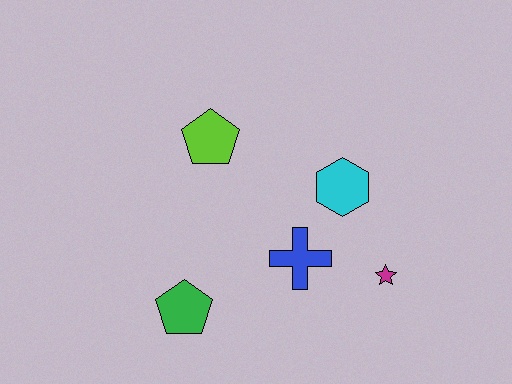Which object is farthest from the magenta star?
The lime pentagon is farthest from the magenta star.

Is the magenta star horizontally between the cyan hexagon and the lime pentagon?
No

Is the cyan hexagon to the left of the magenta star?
Yes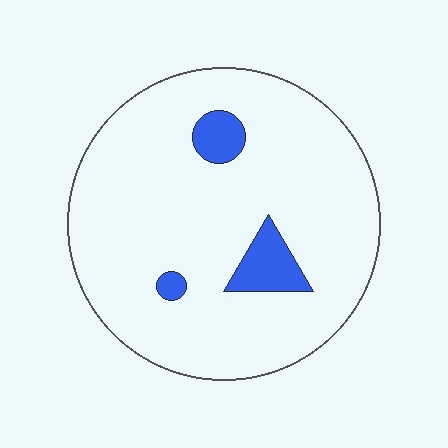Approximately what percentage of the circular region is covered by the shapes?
Approximately 10%.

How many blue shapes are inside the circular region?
3.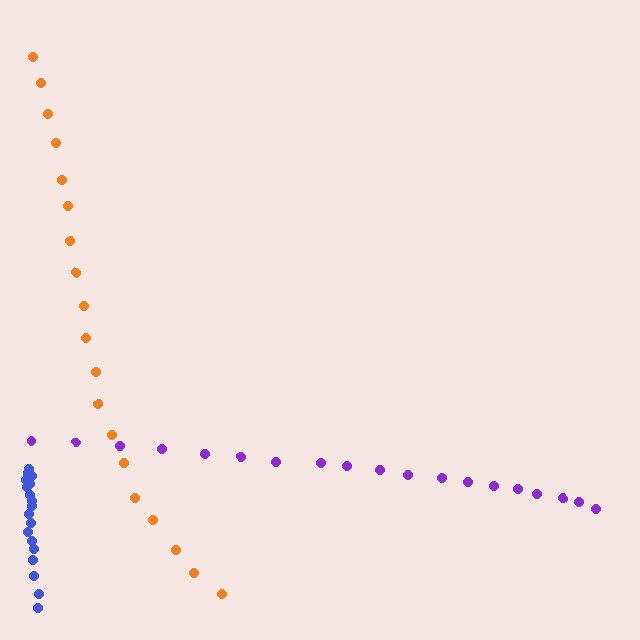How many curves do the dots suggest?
There are 3 distinct paths.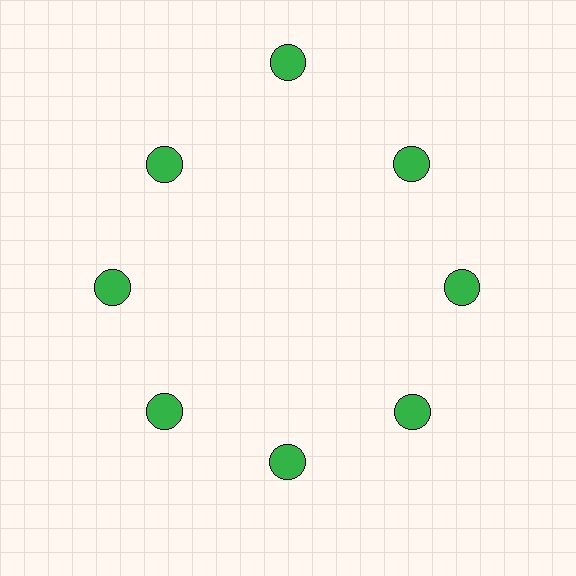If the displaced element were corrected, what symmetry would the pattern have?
It would have 8-fold rotational symmetry — the pattern would map onto itself every 45 degrees.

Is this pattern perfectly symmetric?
No. The 8 green circles are arranged in a ring, but one element near the 12 o'clock position is pushed outward from the center, breaking the 8-fold rotational symmetry.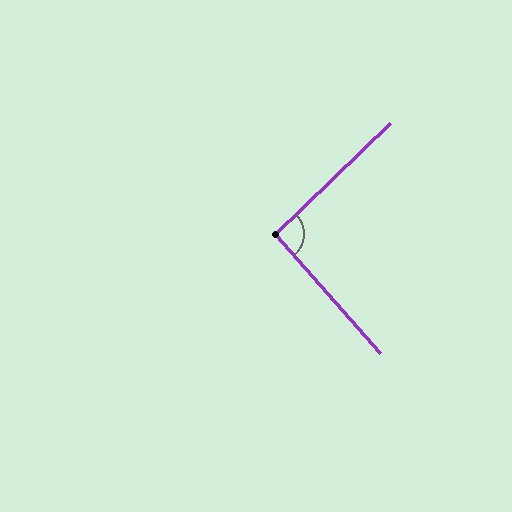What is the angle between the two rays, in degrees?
Approximately 93 degrees.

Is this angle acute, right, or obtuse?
It is approximately a right angle.